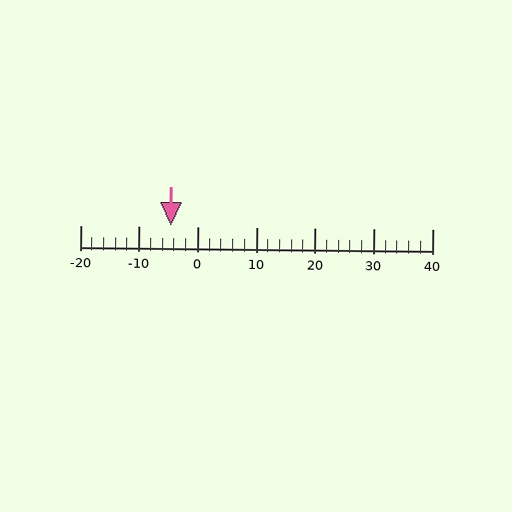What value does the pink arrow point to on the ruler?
The pink arrow points to approximately -4.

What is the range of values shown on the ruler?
The ruler shows values from -20 to 40.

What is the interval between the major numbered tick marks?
The major tick marks are spaced 10 units apart.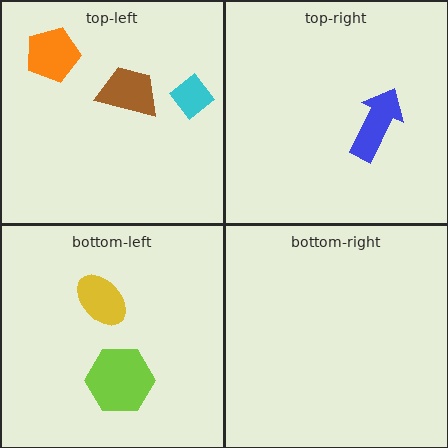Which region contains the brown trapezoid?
The top-left region.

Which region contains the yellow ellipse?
The bottom-left region.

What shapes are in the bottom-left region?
The lime hexagon, the yellow ellipse.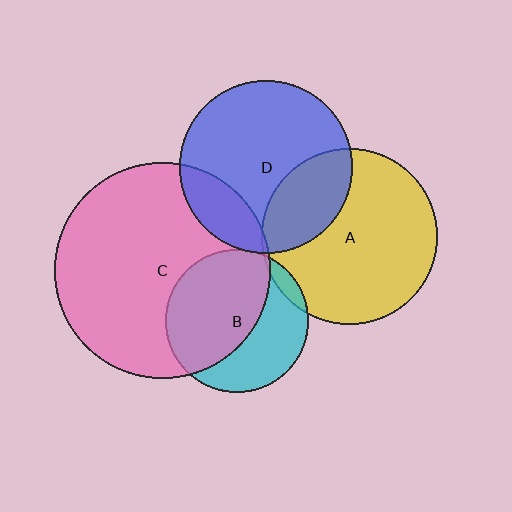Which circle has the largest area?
Circle C (pink).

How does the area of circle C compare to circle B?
Approximately 2.3 times.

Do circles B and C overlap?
Yes.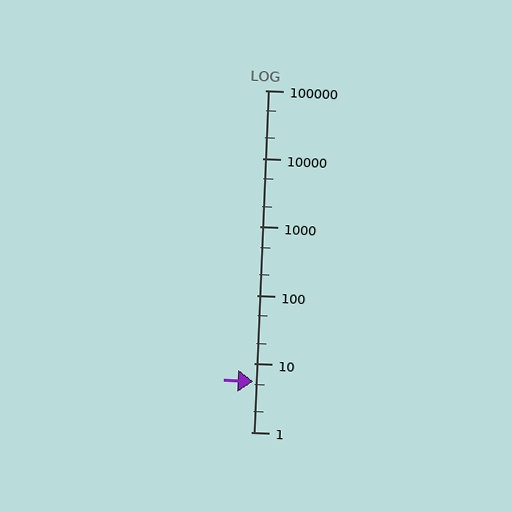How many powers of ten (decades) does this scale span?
The scale spans 5 decades, from 1 to 100000.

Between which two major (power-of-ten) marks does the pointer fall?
The pointer is between 1 and 10.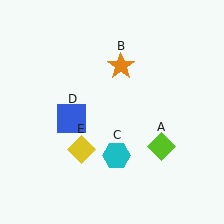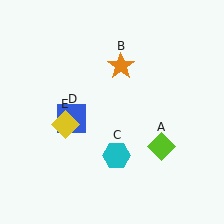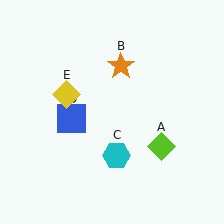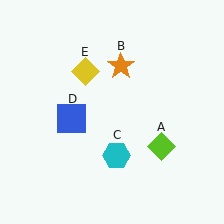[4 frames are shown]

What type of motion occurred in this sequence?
The yellow diamond (object E) rotated clockwise around the center of the scene.